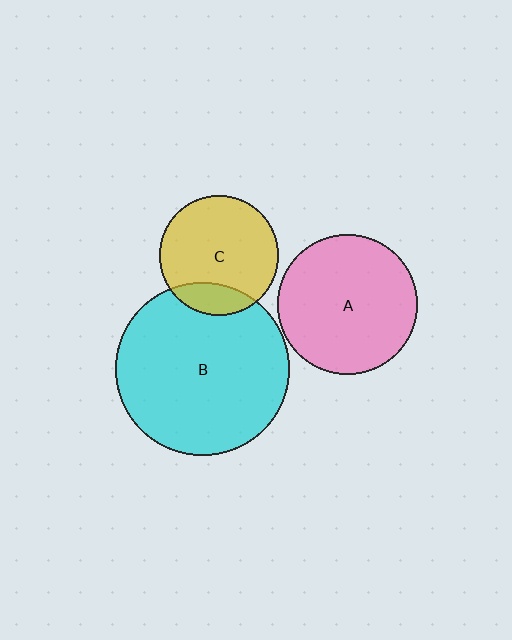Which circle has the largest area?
Circle B (cyan).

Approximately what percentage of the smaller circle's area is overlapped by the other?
Approximately 15%.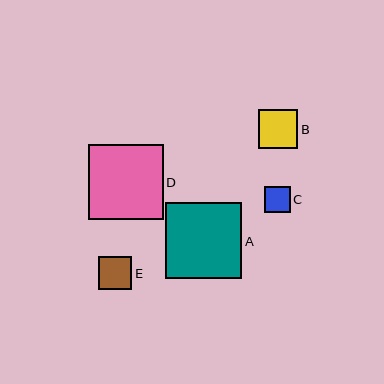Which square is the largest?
Square A is the largest with a size of approximately 76 pixels.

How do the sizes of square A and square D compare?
Square A and square D are approximately the same size.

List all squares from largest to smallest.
From largest to smallest: A, D, B, E, C.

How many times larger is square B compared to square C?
Square B is approximately 1.5 times the size of square C.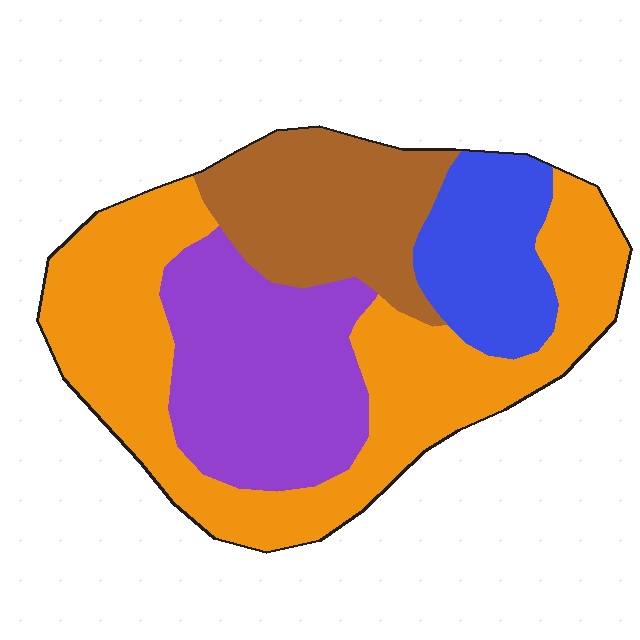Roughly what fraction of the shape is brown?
Brown covers around 20% of the shape.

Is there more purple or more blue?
Purple.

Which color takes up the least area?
Blue, at roughly 15%.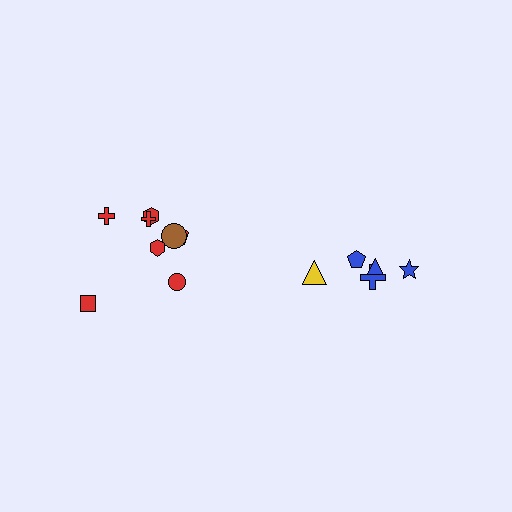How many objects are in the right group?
There are 5 objects.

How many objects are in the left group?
There are 8 objects.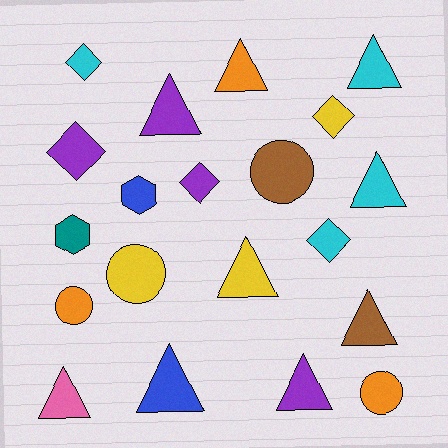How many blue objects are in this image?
There are 2 blue objects.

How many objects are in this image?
There are 20 objects.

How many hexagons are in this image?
There are 2 hexagons.